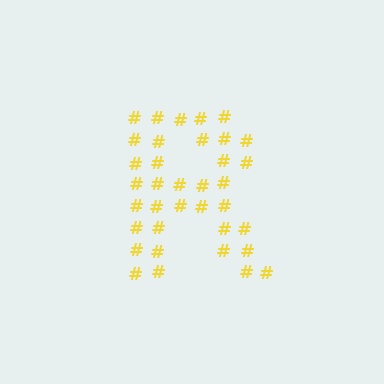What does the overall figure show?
The overall figure shows the letter R.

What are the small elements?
The small elements are hash symbols.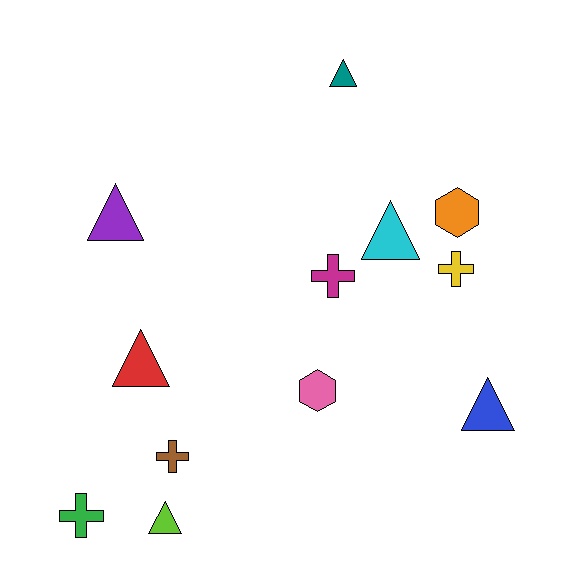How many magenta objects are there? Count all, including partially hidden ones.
There is 1 magenta object.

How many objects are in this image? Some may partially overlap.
There are 12 objects.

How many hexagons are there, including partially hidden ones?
There are 2 hexagons.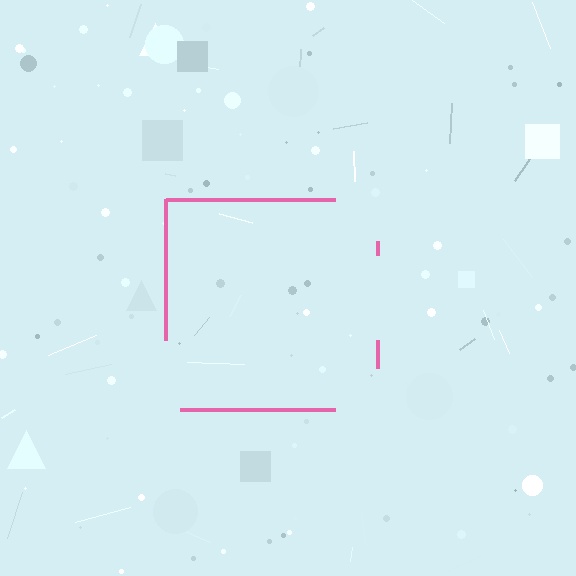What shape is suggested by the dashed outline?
The dashed outline suggests a square.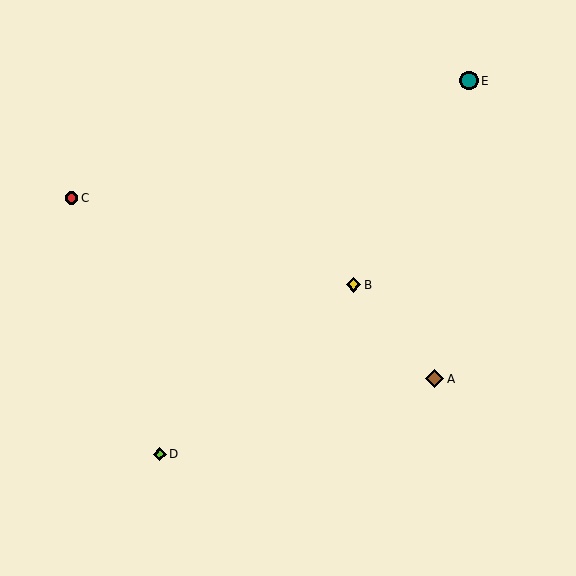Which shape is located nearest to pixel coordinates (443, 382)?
The brown diamond (labeled A) at (435, 379) is nearest to that location.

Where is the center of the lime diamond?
The center of the lime diamond is at (160, 454).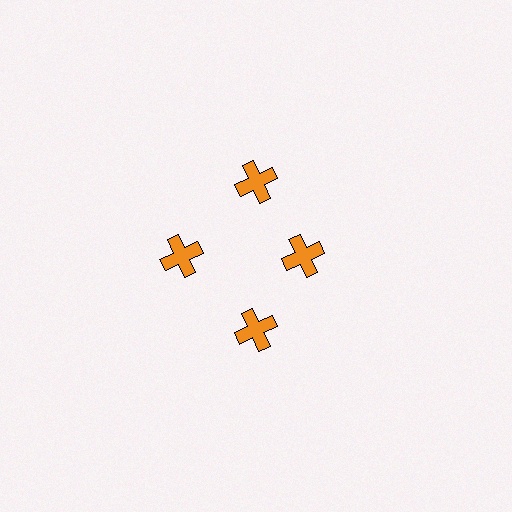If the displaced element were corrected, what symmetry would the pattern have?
It would have 4-fold rotational symmetry — the pattern would map onto itself every 90 degrees.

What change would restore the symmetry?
The symmetry would be restored by moving it outward, back onto the ring so that all 4 crosses sit at equal angles and equal distance from the center.